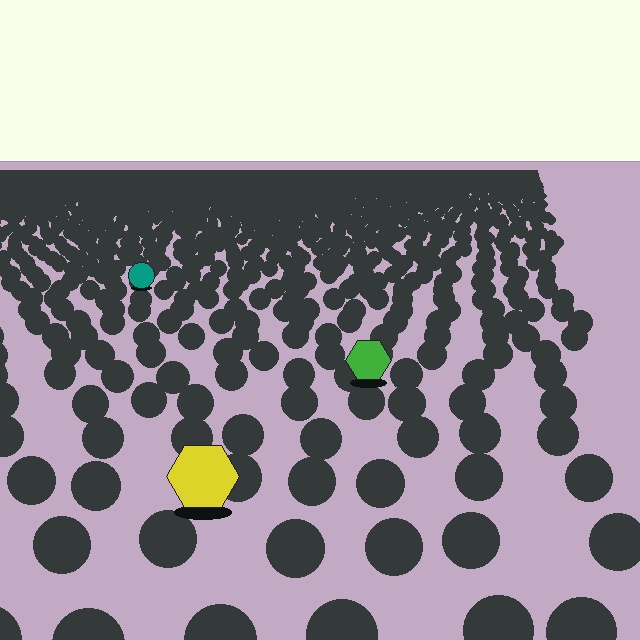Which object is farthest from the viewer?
The teal circle is farthest from the viewer. It appears smaller and the ground texture around it is denser.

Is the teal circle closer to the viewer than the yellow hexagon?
No. The yellow hexagon is closer — you can tell from the texture gradient: the ground texture is coarser near it.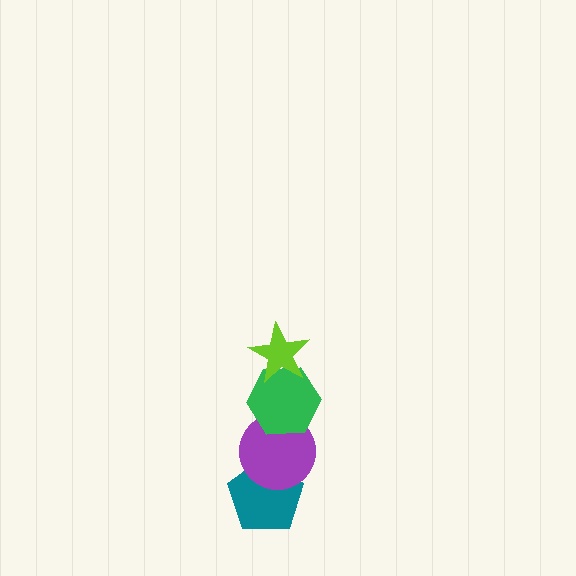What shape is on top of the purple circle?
The green hexagon is on top of the purple circle.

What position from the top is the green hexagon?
The green hexagon is 2nd from the top.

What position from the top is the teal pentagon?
The teal pentagon is 4th from the top.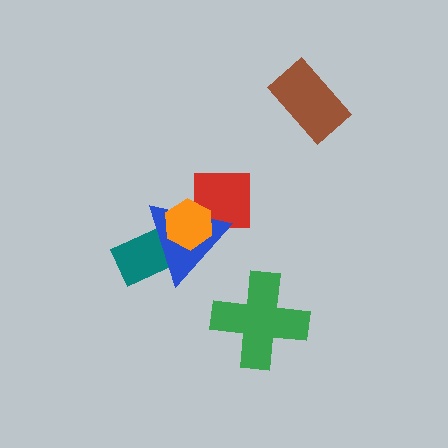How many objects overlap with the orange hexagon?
3 objects overlap with the orange hexagon.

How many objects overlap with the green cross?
0 objects overlap with the green cross.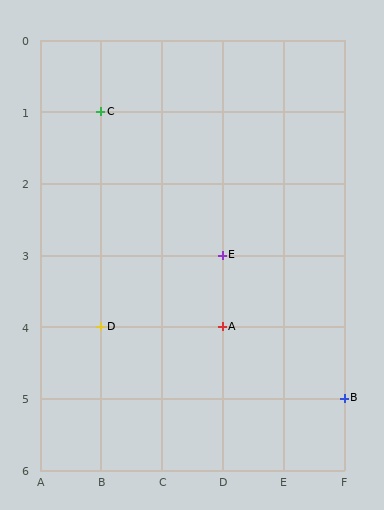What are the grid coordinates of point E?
Point E is at grid coordinates (D, 3).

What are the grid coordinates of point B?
Point B is at grid coordinates (F, 5).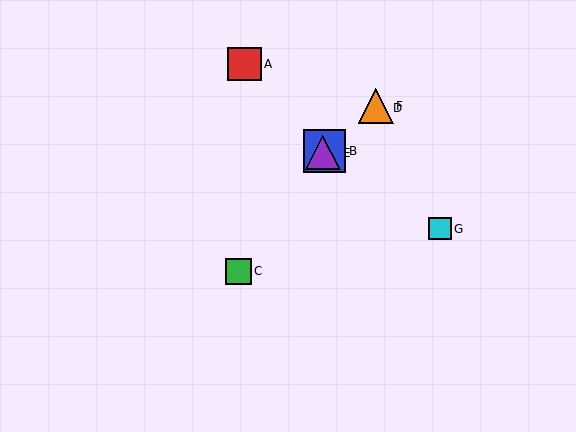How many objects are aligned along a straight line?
4 objects (B, D, E, F) are aligned along a straight line.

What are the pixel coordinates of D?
Object D is at (374, 108).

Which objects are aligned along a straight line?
Objects B, D, E, F are aligned along a straight line.